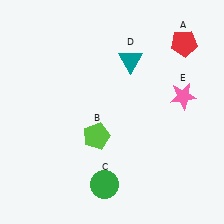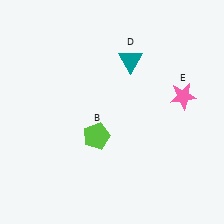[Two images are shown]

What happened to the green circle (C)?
The green circle (C) was removed in Image 2. It was in the bottom-left area of Image 1.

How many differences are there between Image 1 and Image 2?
There are 2 differences between the two images.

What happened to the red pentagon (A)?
The red pentagon (A) was removed in Image 2. It was in the top-right area of Image 1.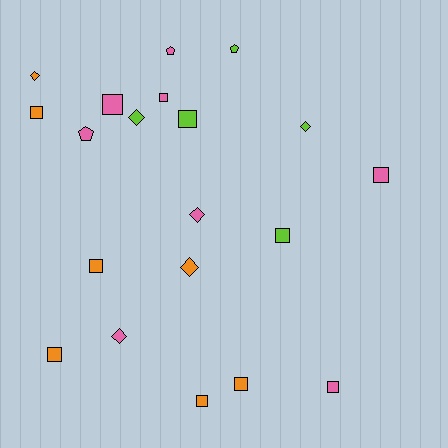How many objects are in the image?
There are 20 objects.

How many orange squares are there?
There are 5 orange squares.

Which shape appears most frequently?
Square, with 11 objects.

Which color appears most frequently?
Pink, with 8 objects.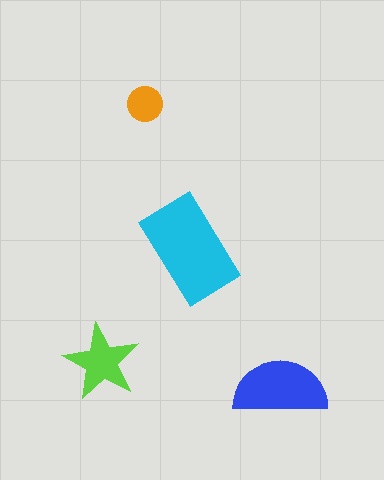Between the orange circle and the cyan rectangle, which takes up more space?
The cyan rectangle.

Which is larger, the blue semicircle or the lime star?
The blue semicircle.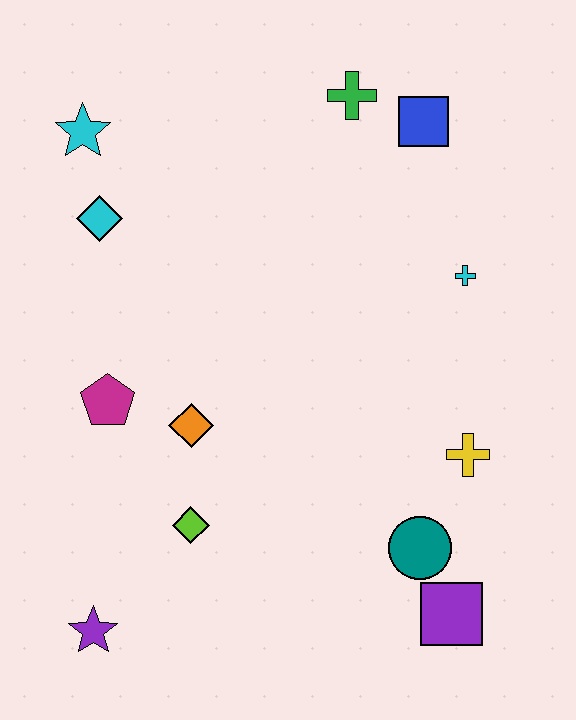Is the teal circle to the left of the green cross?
No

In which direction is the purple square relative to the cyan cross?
The purple square is below the cyan cross.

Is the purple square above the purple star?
Yes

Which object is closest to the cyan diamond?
The cyan star is closest to the cyan diamond.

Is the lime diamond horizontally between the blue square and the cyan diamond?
Yes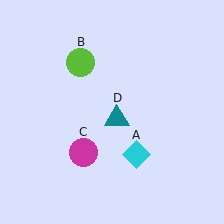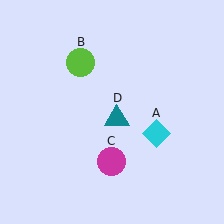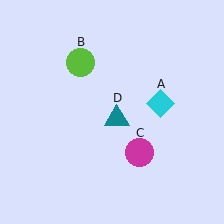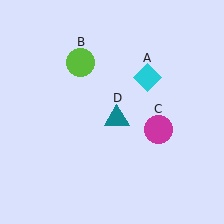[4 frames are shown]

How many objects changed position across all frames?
2 objects changed position: cyan diamond (object A), magenta circle (object C).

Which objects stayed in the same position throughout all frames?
Lime circle (object B) and teal triangle (object D) remained stationary.